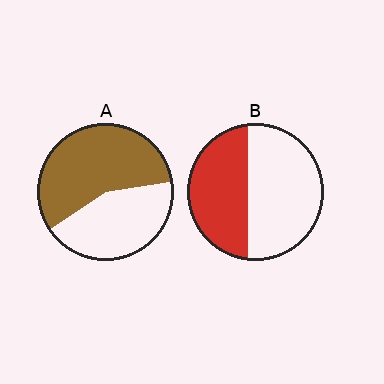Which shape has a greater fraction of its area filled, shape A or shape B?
Shape A.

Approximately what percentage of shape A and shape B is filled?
A is approximately 55% and B is approximately 45%.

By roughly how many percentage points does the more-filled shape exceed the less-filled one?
By roughly 15 percentage points (A over B).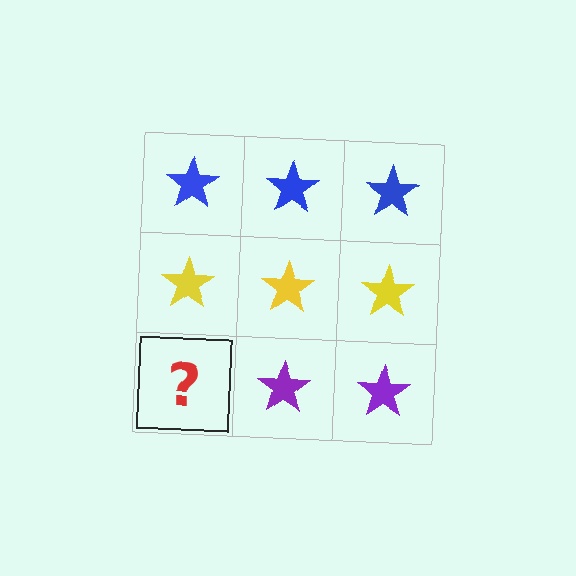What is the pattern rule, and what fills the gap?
The rule is that each row has a consistent color. The gap should be filled with a purple star.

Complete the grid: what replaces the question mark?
The question mark should be replaced with a purple star.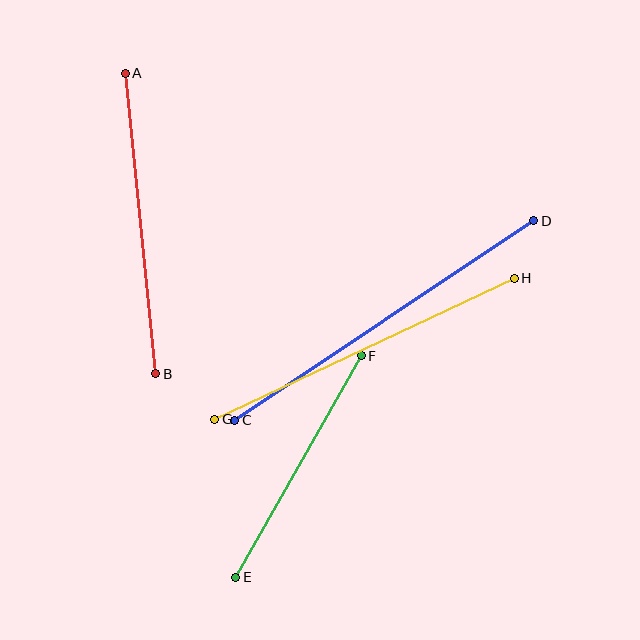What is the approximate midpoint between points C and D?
The midpoint is at approximately (384, 320) pixels.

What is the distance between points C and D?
The distance is approximately 359 pixels.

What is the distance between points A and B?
The distance is approximately 302 pixels.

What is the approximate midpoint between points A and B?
The midpoint is at approximately (141, 223) pixels.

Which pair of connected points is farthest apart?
Points C and D are farthest apart.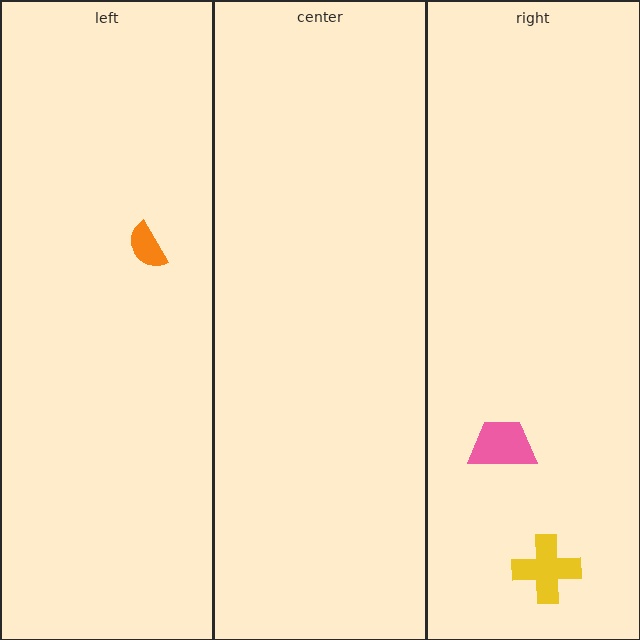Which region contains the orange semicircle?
The left region.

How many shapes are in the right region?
2.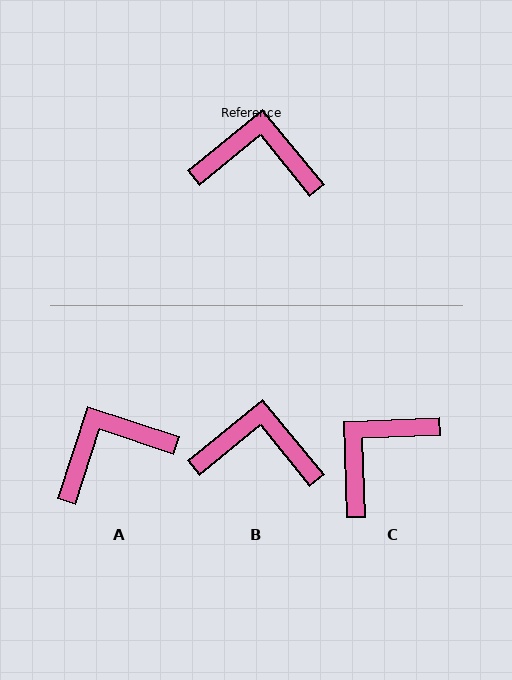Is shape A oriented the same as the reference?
No, it is off by about 33 degrees.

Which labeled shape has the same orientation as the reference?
B.